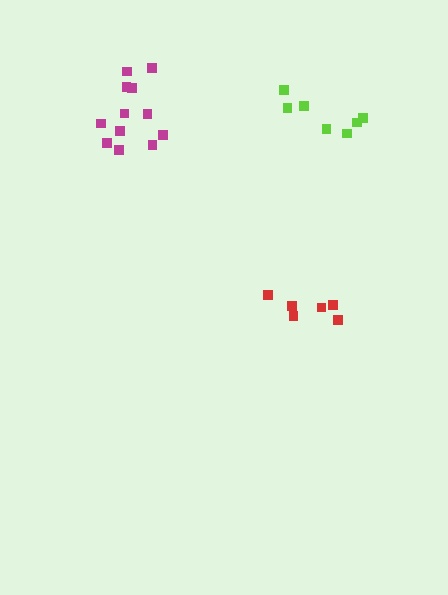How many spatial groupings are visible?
There are 3 spatial groupings.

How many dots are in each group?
Group 1: 6 dots, Group 2: 7 dots, Group 3: 12 dots (25 total).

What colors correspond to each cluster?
The clusters are colored: red, lime, magenta.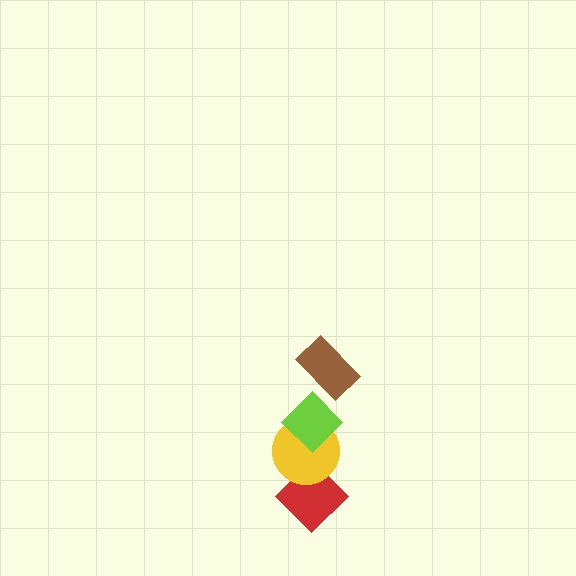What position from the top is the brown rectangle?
The brown rectangle is 1st from the top.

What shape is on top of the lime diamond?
The brown rectangle is on top of the lime diamond.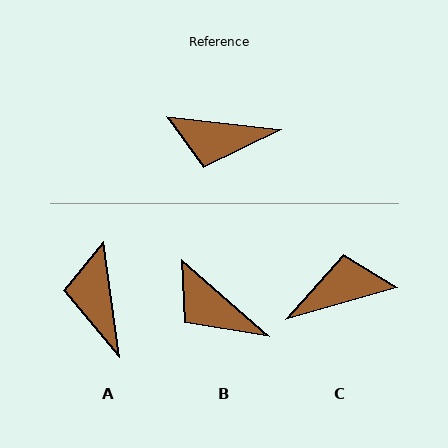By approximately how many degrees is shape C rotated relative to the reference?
Approximately 157 degrees clockwise.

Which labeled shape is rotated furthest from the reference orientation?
C, about 157 degrees away.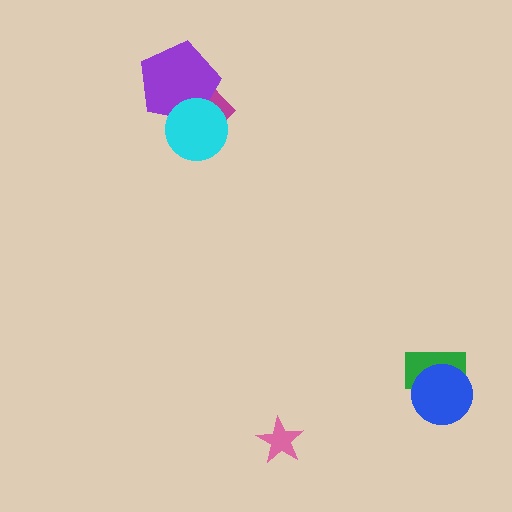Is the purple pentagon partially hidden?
Yes, it is partially covered by another shape.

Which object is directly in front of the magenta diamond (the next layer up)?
The purple pentagon is directly in front of the magenta diamond.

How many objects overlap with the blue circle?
1 object overlaps with the blue circle.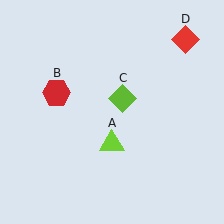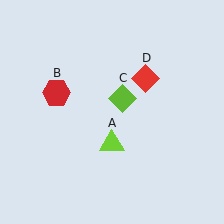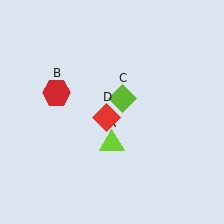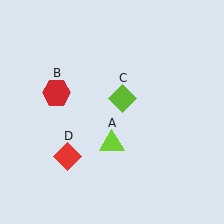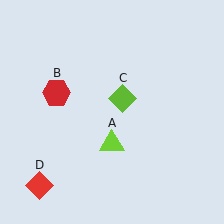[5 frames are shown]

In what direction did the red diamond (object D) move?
The red diamond (object D) moved down and to the left.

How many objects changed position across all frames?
1 object changed position: red diamond (object D).